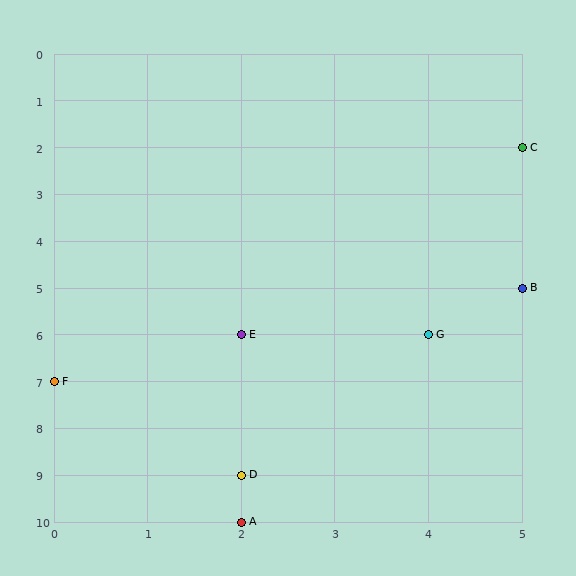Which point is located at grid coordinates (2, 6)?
Point E is at (2, 6).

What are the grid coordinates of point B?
Point B is at grid coordinates (5, 5).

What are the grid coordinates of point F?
Point F is at grid coordinates (0, 7).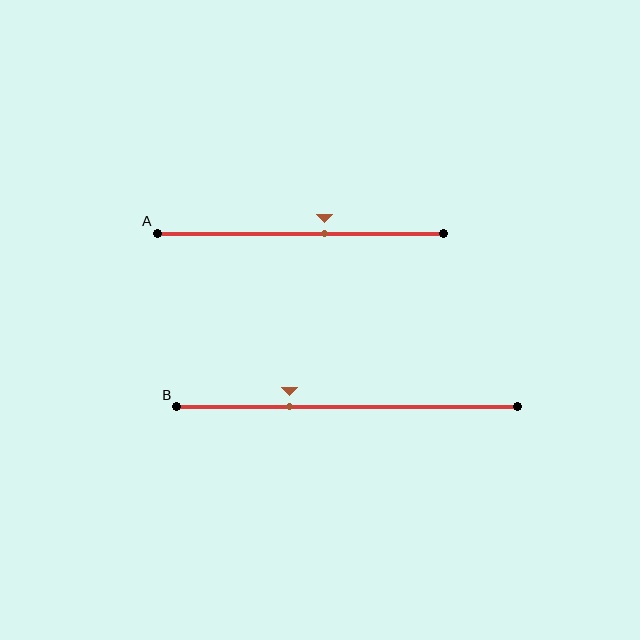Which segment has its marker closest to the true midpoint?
Segment A has its marker closest to the true midpoint.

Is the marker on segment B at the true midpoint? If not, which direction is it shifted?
No, the marker on segment B is shifted to the left by about 17% of the segment length.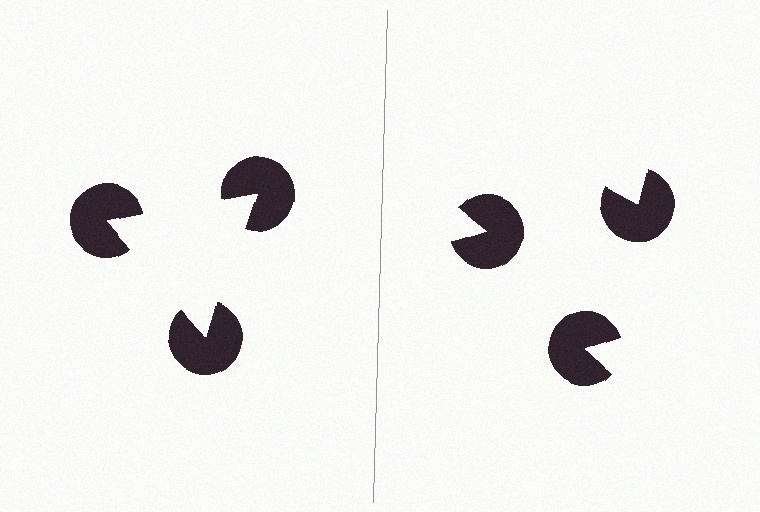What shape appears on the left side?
An illusory triangle.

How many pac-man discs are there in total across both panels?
6 — 3 on each side.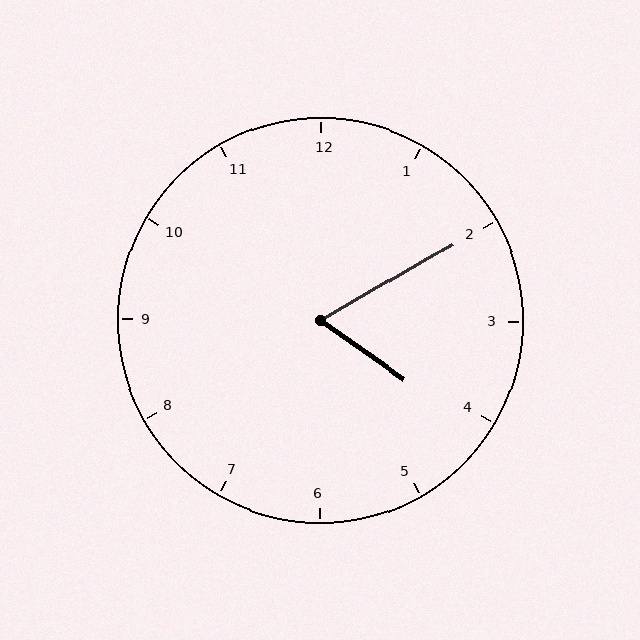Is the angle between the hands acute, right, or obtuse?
It is acute.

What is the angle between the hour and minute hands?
Approximately 65 degrees.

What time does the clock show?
4:10.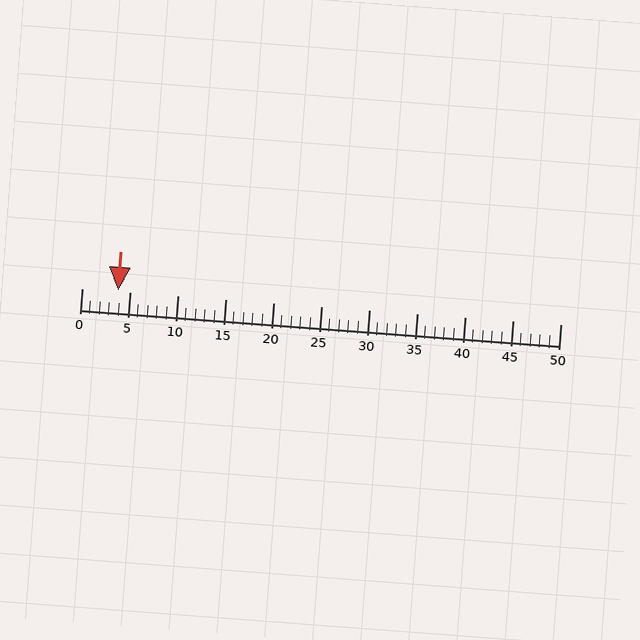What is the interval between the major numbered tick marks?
The major tick marks are spaced 5 units apart.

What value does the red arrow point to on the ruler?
The red arrow points to approximately 4.